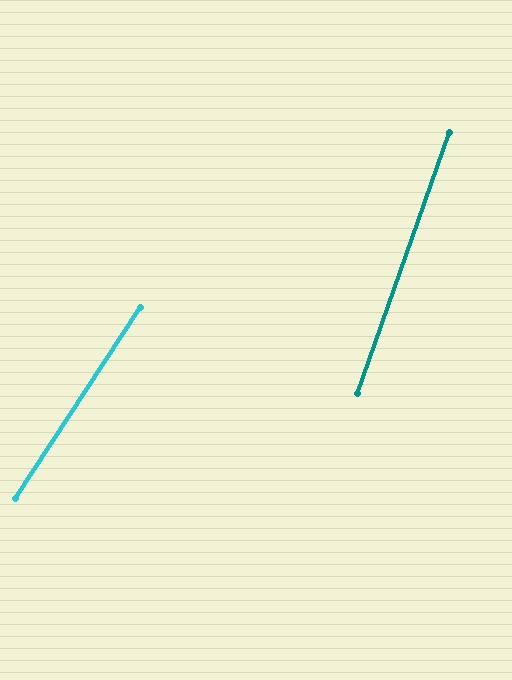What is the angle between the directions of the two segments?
Approximately 14 degrees.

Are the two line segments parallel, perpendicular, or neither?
Neither parallel nor perpendicular — they differ by about 14°.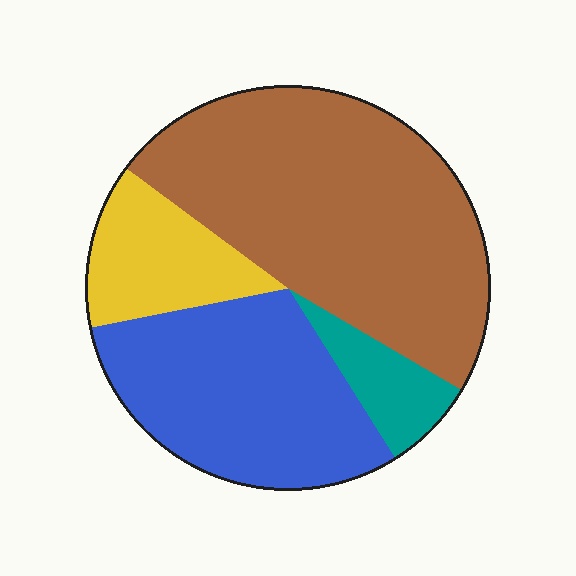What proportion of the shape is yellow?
Yellow takes up less than a sixth of the shape.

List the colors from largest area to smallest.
From largest to smallest: brown, blue, yellow, teal.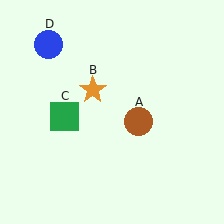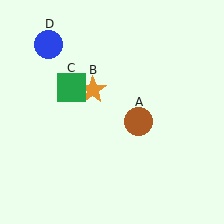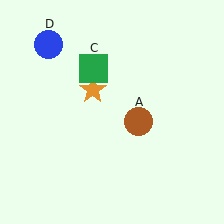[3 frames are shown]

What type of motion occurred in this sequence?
The green square (object C) rotated clockwise around the center of the scene.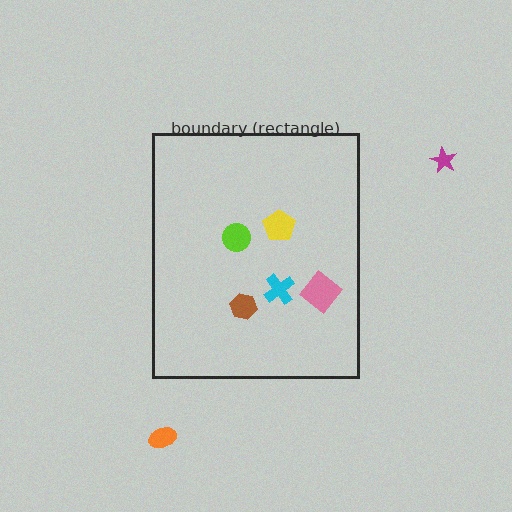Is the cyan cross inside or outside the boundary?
Inside.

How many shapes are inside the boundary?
5 inside, 2 outside.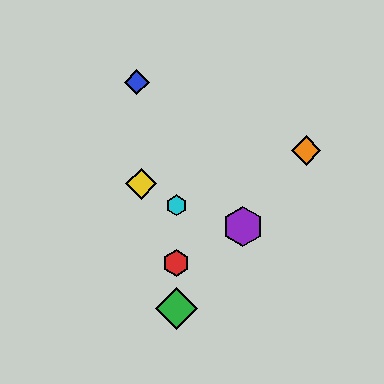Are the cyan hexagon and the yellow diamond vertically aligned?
No, the cyan hexagon is at x≈176 and the yellow diamond is at x≈141.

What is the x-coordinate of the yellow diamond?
The yellow diamond is at x≈141.